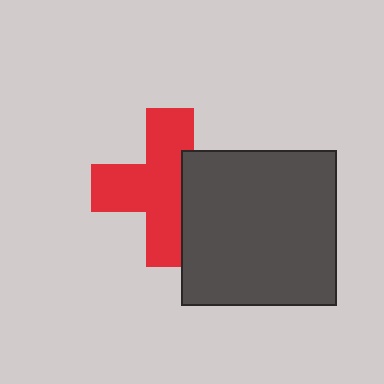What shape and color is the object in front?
The object in front is a dark gray square.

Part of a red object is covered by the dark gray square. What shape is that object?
It is a cross.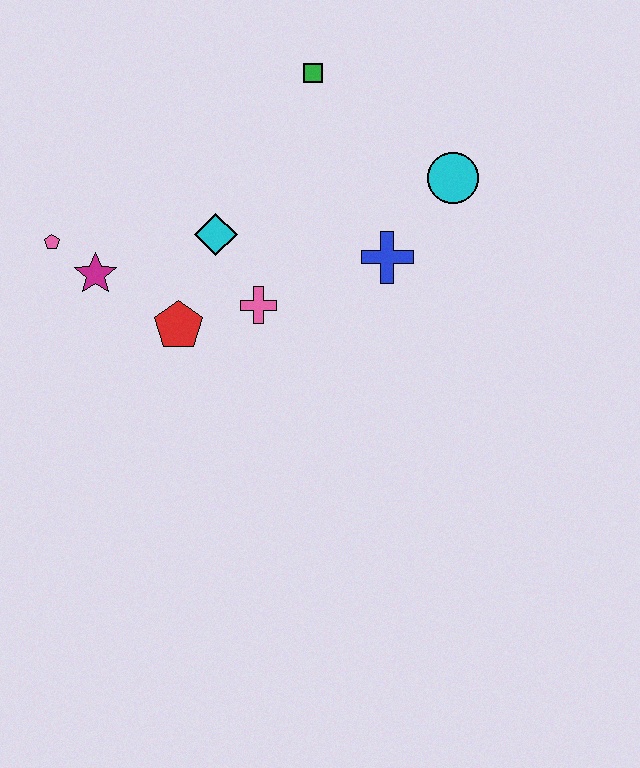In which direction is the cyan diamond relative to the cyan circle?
The cyan diamond is to the left of the cyan circle.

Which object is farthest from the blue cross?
The pink pentagon is farthest from the blue cross.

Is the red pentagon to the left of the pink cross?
Yes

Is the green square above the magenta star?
Yes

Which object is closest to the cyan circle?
The blue cross is closest to the cyan circle.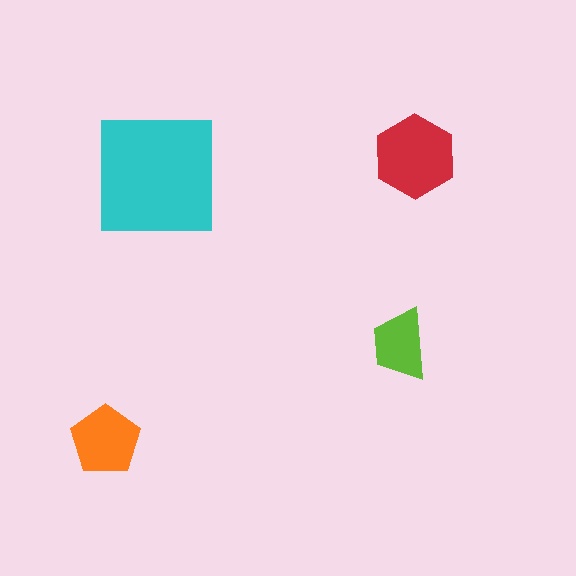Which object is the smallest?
The lime trapezoid.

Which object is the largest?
The cyan square.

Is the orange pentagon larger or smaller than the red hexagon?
Smaller.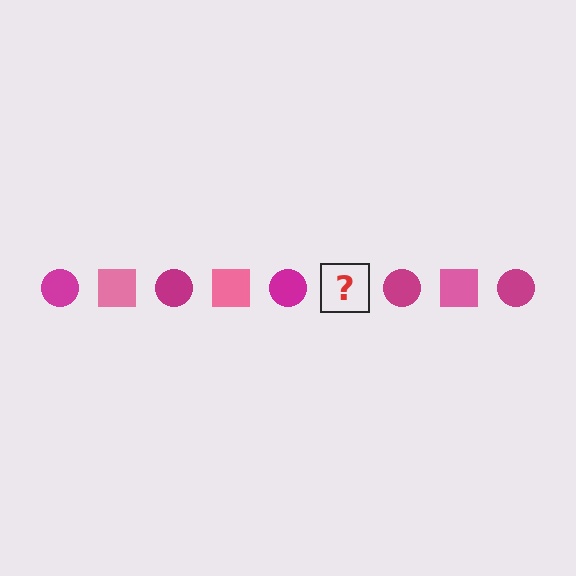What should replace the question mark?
The question mark should be replaced with a pink square.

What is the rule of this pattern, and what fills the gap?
The rule is that the pattern alternates between magenta circle and pink square. The gap should be filled with a pink square.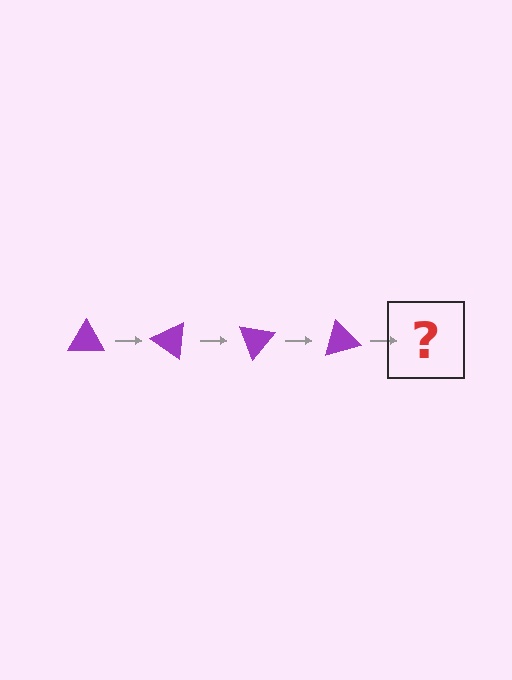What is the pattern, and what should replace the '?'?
The pattern is that the triangle rotates 35 degrees each step. The '?' should be a purple triangle rotated 140 degrees.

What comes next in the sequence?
The next element should be a purple triangle rotated 140 degrees.